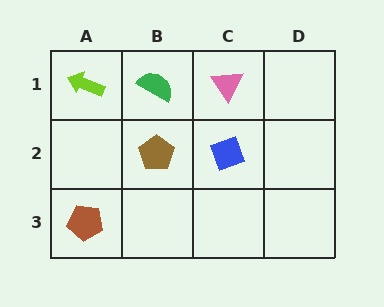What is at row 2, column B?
A brown pentagon.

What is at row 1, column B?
A green semicircle.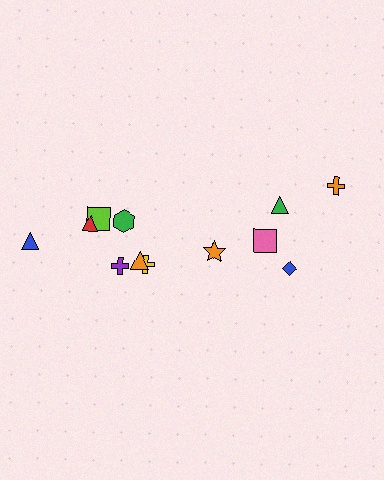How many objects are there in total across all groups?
There are 12 objects.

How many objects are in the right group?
There are 5 objects.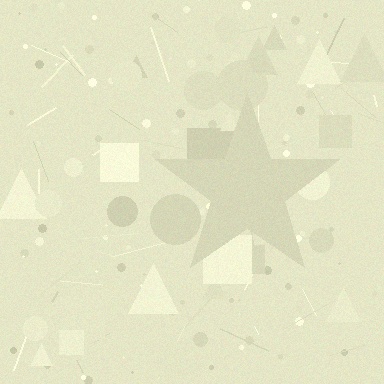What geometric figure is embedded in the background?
A star is embedded in the background.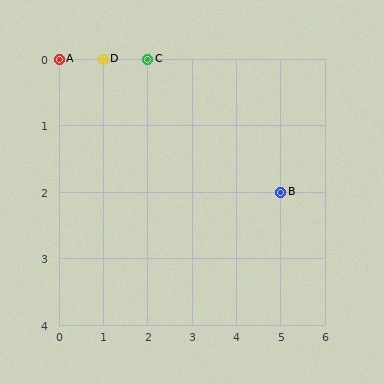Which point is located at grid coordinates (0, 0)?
Point A is at (0, 0).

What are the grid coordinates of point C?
Point C is at grid coordinates (2, 0).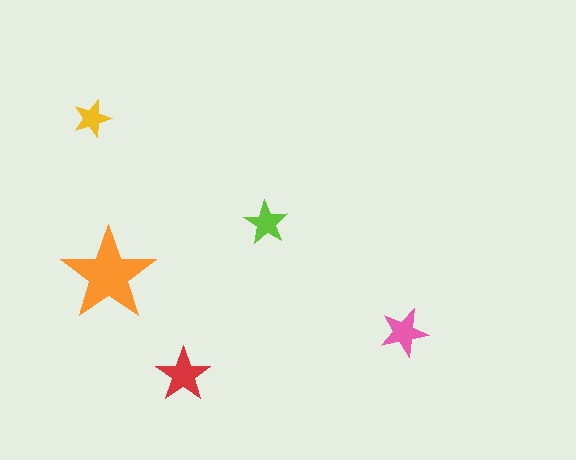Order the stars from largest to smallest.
the orange one, the red one, the pink one, the lime one, the yellow one.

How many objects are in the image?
There are 5 objects in the image.